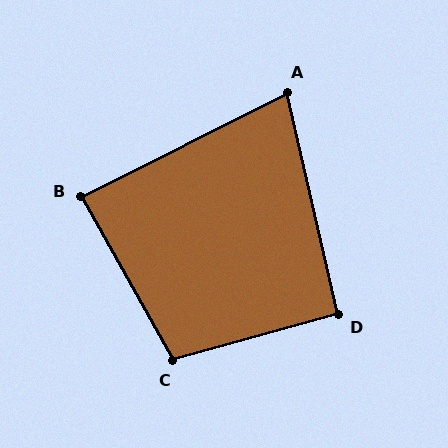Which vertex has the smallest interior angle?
A, at approximately 76 degrees.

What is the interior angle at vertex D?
Approximately 93 degrees (approximately right).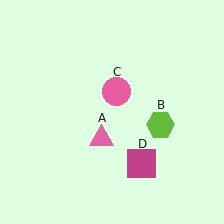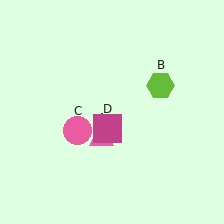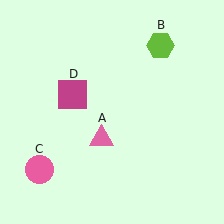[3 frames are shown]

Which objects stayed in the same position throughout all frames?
Pink triangle (object A) remained stationary.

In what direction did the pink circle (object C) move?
The pink circle (object C) moved down and to the left.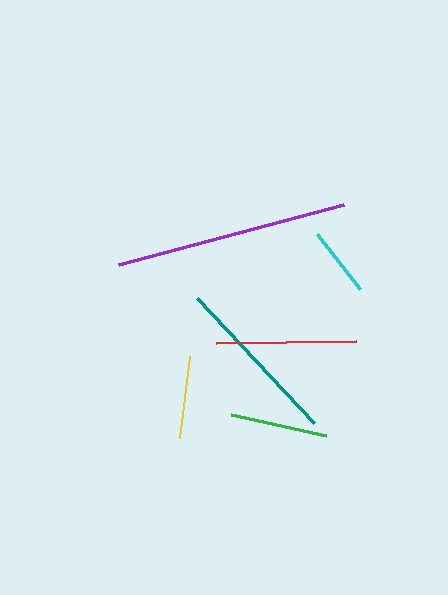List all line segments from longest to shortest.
From longest to shortest: purple, teal, red, green, yellow, cyan.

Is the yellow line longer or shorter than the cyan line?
The yellow line is longer than the cyan line.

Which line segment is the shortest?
The cyan line is the shortest at approximately 69 pixels.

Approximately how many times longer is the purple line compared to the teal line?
The purple line is approximately 1.4 times the length of the teal line.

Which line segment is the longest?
The purple line is the longest at approximately 233 pixels.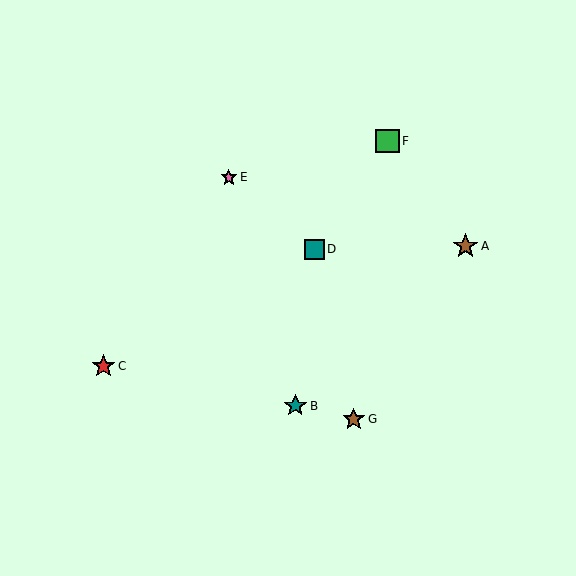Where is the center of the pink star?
The center of the pink star is at (229, 177).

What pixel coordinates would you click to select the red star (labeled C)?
Click at (103, 366) to select the red star C.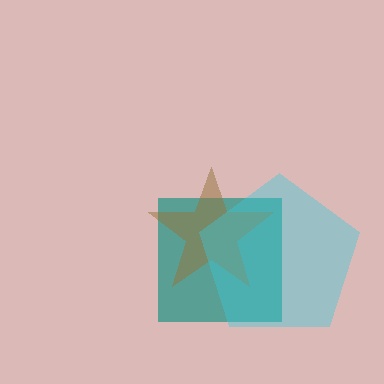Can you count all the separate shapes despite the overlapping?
Yes, there are 3 separate shapes.